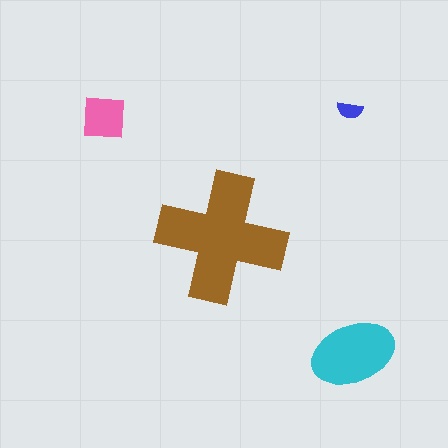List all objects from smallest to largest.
The blue semicircle, the pink square, the cyan ellipse, the brown cross.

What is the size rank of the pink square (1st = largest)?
3rd.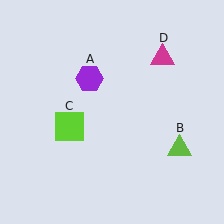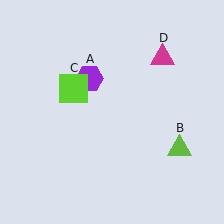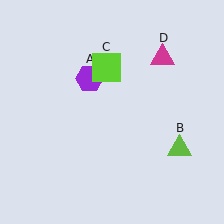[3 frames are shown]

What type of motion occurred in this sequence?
The lime square (object C) rotated clockwise around the center of the scene.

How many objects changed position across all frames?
1 object changed position: lime square (object C).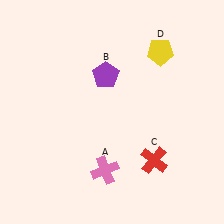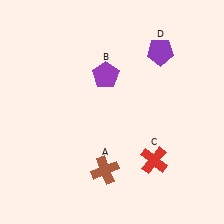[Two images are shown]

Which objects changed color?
A changed from pink to brown. D changed from yellow to purple.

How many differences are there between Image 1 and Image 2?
There are 2 differences between the two images.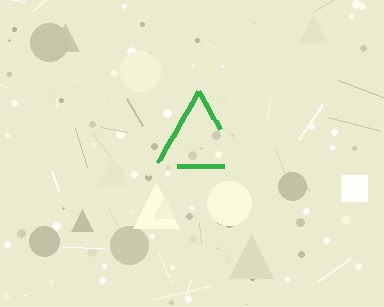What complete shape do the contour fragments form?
The contour fragments form a triangle.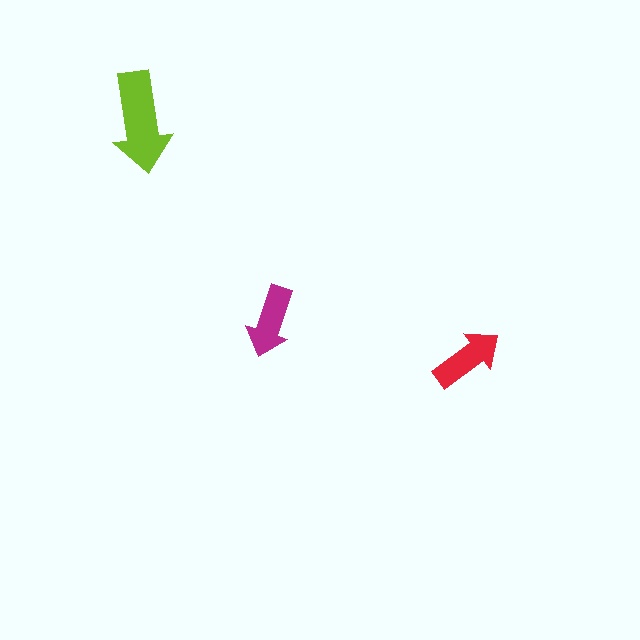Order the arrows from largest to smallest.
the lime one, the red one, the magenta one.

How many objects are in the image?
There are 3 objects in the image.